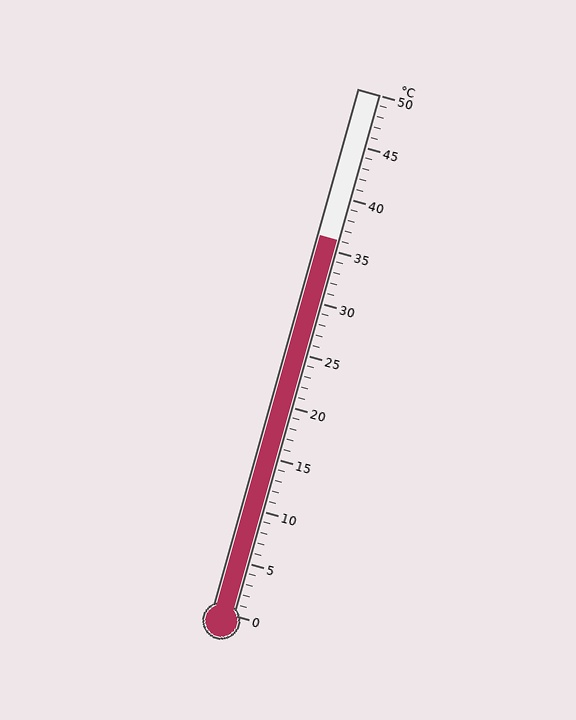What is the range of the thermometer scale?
The thermometer scale ranges from 0°C to 50°C.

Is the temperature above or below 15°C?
The temperature is above 15°C.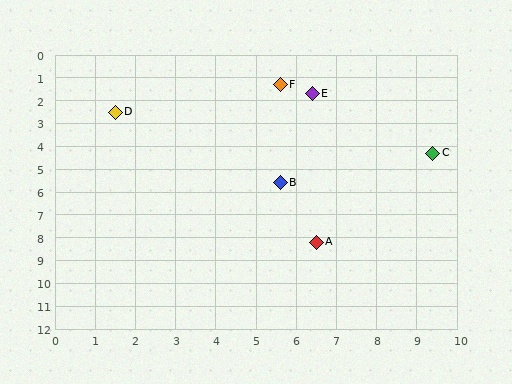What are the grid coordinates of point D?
Point D is at approximately (1.5, 2.5).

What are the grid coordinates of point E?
Point E is at approximately (6.4, 1.7).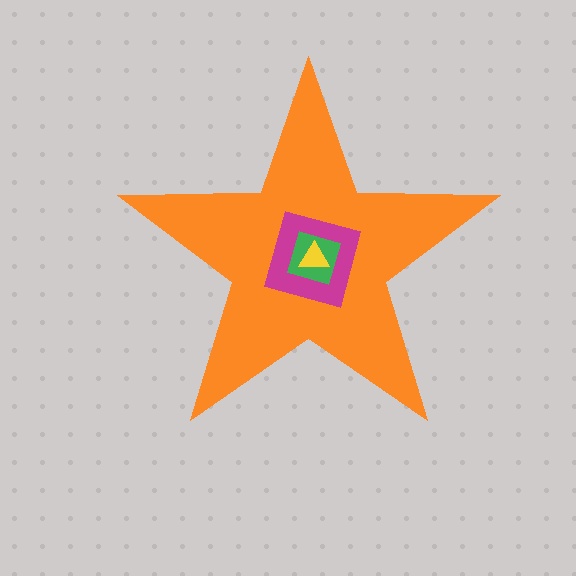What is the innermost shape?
The yellow triangle.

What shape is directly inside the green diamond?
The yellow triangle.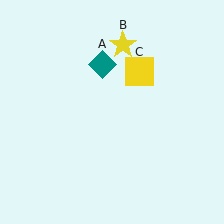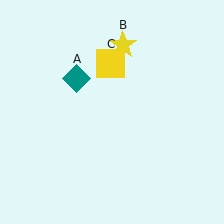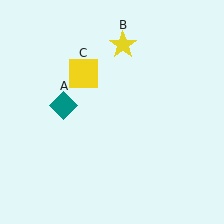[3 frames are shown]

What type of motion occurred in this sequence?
The teal diamond (object A), yellow square (object C) rotated counterclockwise around the center of the scene.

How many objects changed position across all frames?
2 objects changed position: teal diamond (object A), yellow square (object C).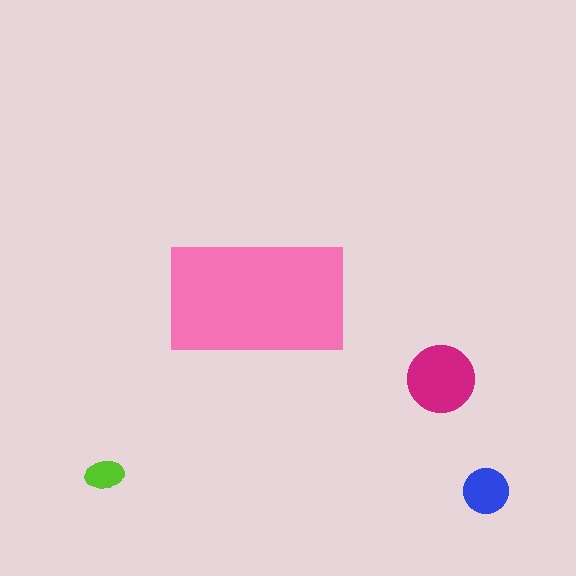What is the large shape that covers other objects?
A pink rectangle.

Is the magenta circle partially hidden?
No, the magenta circle is fully visible.